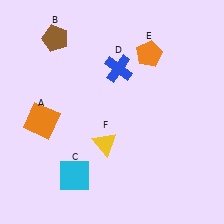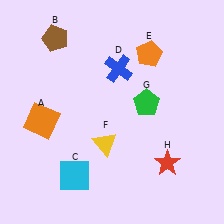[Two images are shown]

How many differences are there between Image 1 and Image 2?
There are 2 differences between the two images.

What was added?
A green pentagon (G), a red star (H) were added in Image 2.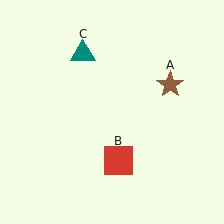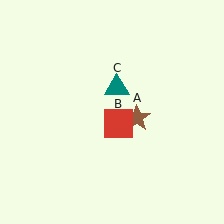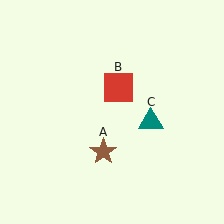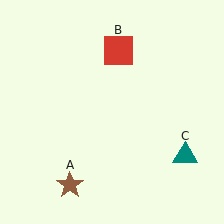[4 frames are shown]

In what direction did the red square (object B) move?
The red square (object B) moved up.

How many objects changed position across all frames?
3 objects changed position: brown star (object A), red square (object B), teal triangle (object C).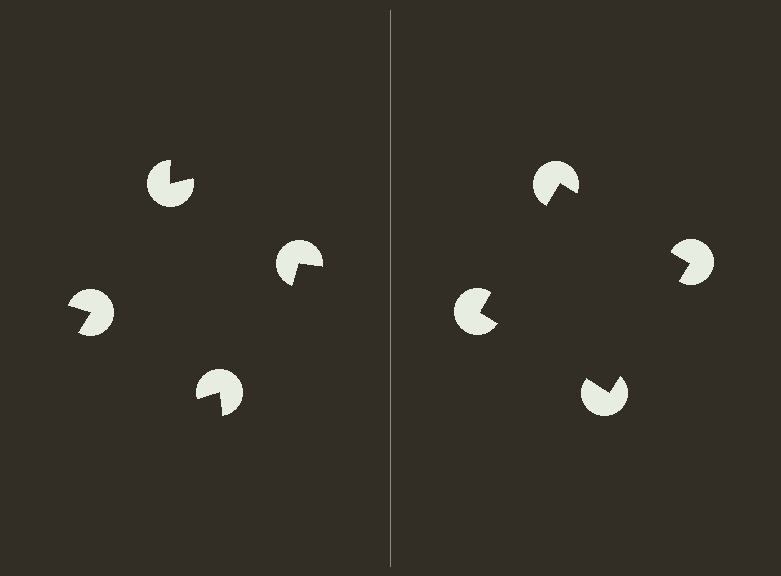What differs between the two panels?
The pac-man discs are positioned identically on both sides; only the wedge orientations differ. On the right they align to a square; on the left they are misaligned.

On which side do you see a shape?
An illusory square appears on the right side. On the left side the wedge cuts are rotated, so no coherent shape forms.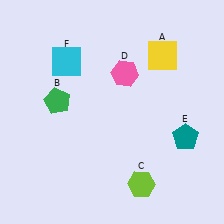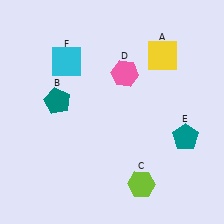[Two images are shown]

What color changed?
The pentagon (B) changed from green in Image 1 to teal in Image 2.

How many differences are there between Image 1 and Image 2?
There is 1 difference between the two images.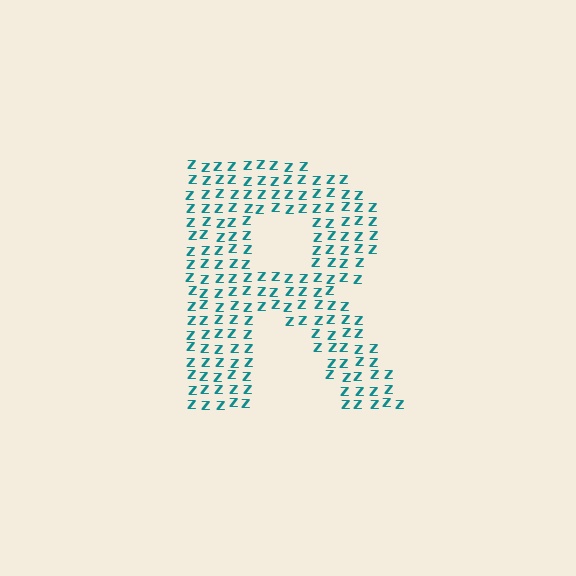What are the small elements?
The small elements are letter Z's.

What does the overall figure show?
The overall figure shows the letter R.